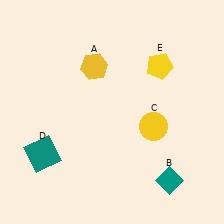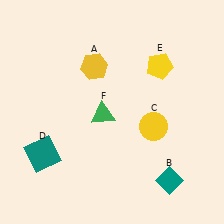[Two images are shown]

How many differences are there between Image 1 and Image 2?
There is 1 difference between the two images.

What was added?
A green triangle (F) was added in Image 2.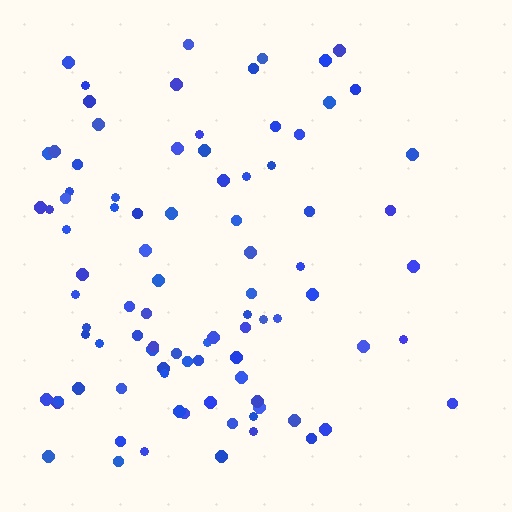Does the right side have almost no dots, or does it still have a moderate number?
Still a moderate number, just noticeably fewer than the left.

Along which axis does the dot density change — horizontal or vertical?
Horizontal.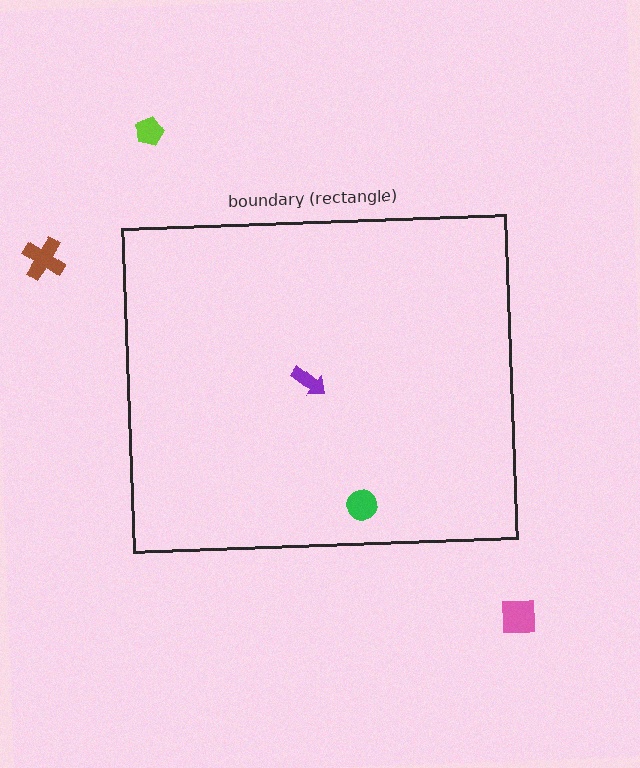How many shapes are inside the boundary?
2 inside, 3 outside.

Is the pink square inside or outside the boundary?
Outside.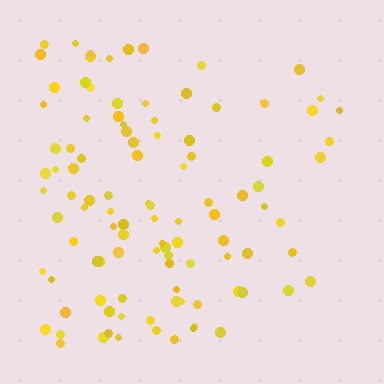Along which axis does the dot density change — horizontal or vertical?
Horizontal.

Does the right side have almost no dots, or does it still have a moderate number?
Still a moderate number, just noticeably fewer than the left.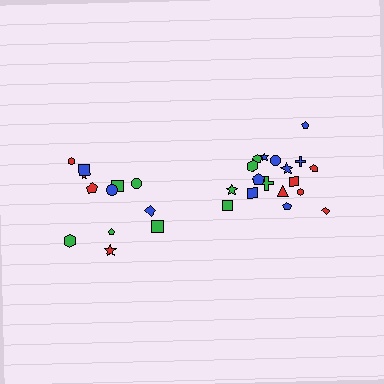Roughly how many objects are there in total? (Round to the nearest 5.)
Roughly 30 objects in total.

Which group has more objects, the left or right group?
The right group.